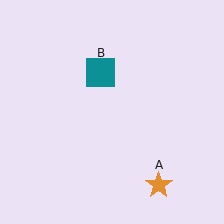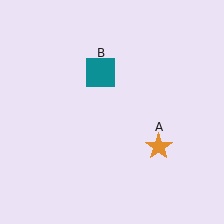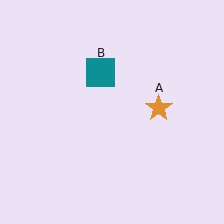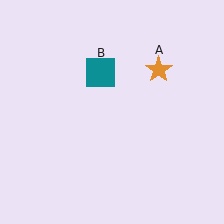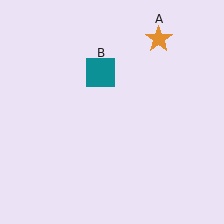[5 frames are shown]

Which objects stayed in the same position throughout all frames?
Teal square (object B) remained stationary.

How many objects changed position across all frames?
1 object changed position: orange star (object A).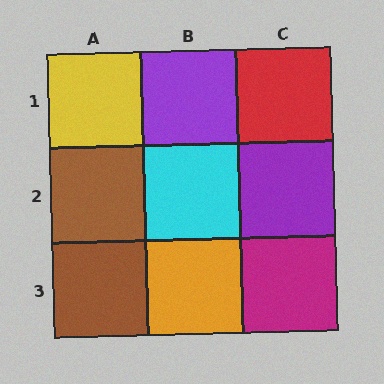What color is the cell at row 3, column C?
Magenta.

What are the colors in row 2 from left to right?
Brown, cyan, purple.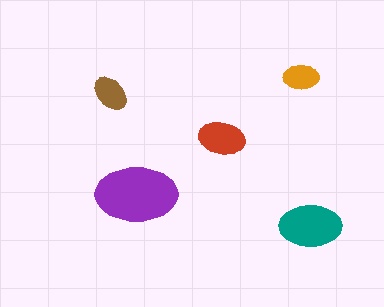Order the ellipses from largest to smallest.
the purple one, the teal one, the red one, the brown one, the orange one.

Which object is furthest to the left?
The brown ellipse is leftmost.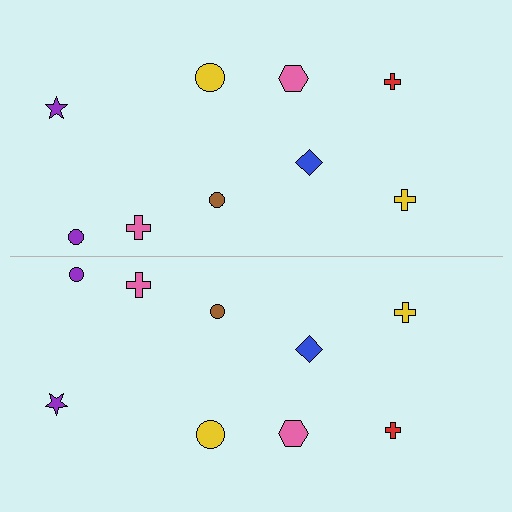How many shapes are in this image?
There are 18 shapes in this image.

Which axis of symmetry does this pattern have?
The pattern has a horizontal axis of symmetry running through the center of the image.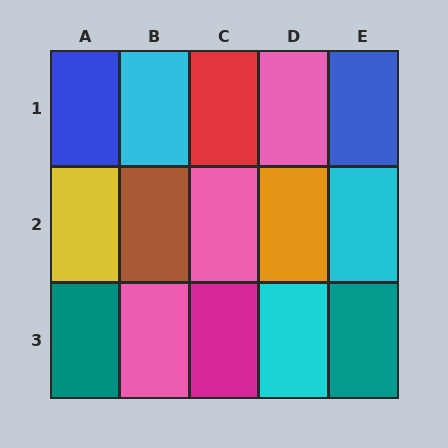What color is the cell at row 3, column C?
Magenta.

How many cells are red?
1 cell is red.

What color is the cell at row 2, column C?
Pink.